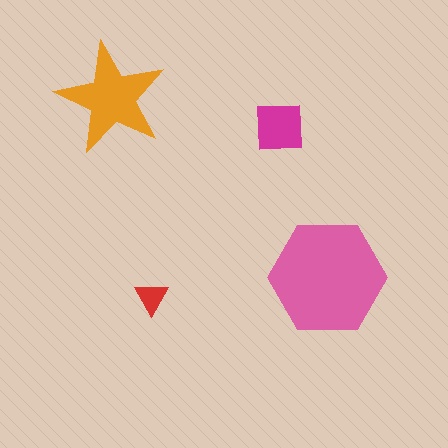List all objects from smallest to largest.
The red triangle, the magenta square, the orange star, the pink hexagon.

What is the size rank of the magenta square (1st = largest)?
3rd.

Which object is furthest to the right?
The pink hexagon is rightmost.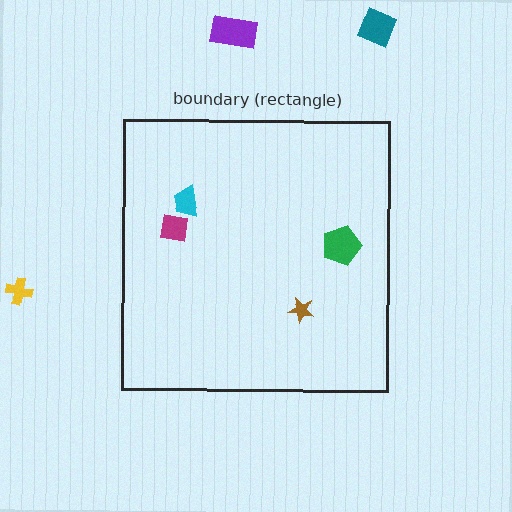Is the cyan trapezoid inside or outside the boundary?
Inside.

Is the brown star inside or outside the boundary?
Inside.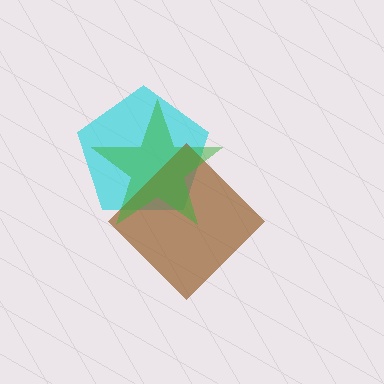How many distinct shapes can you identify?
There are 3 distinct shapes: a cyan pentagon, a brown diamond, a green star.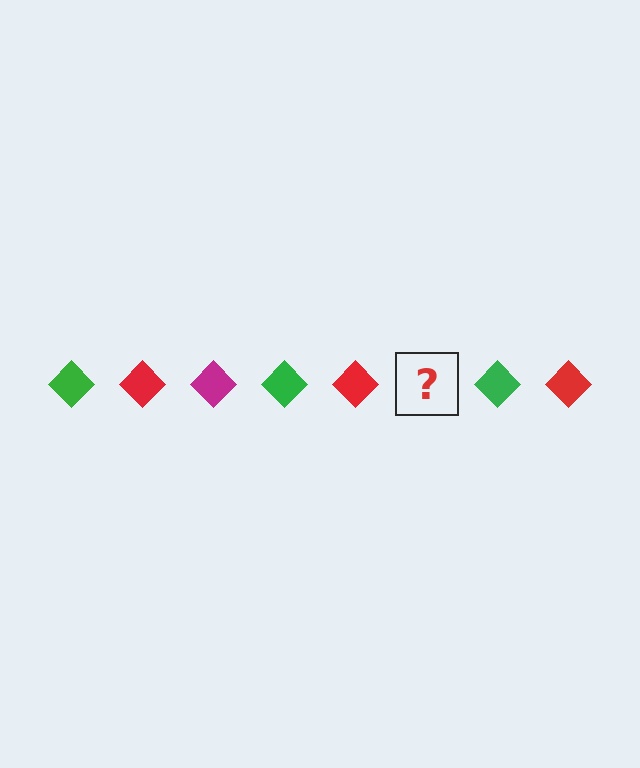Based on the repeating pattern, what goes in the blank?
The blank should be a magenta diamond.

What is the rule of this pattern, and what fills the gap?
The rule is that the pattern cycles through green, red, magenta diamonds. The gap should be filled with a magenta diamond.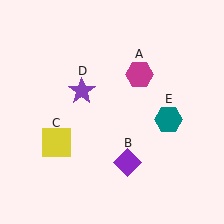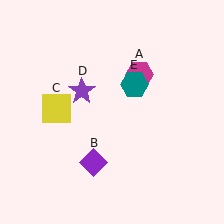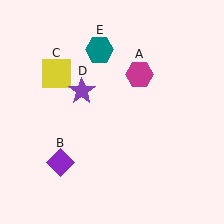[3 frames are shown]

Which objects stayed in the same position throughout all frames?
Magenta hexagon (object A) and purple star (object D) remained stationary.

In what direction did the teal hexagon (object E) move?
The teal hexagon (object E) moved up and to the left.